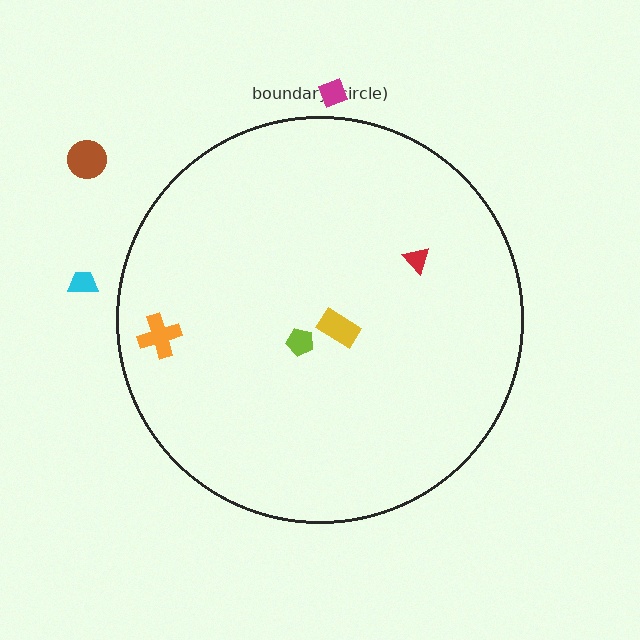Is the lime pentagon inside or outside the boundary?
Inside.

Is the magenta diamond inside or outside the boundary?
Outside.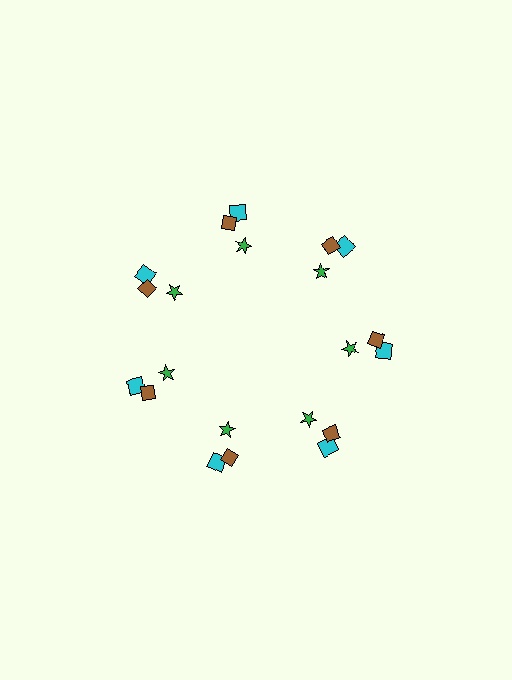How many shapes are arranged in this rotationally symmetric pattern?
There are 21 shapes, arranged in 7 groups of 3.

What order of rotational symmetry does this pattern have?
This pattern has 7-fold rotational symmetry.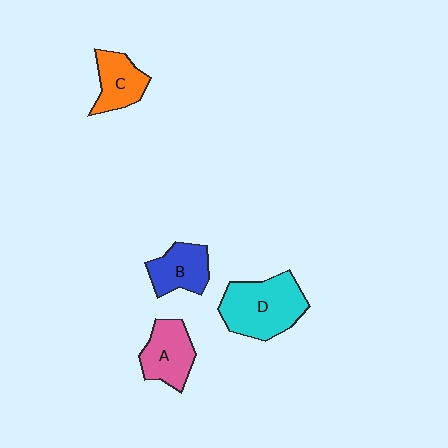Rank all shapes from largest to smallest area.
From largest to smallest: D (cyan), A (pink), B (blue), C (orange).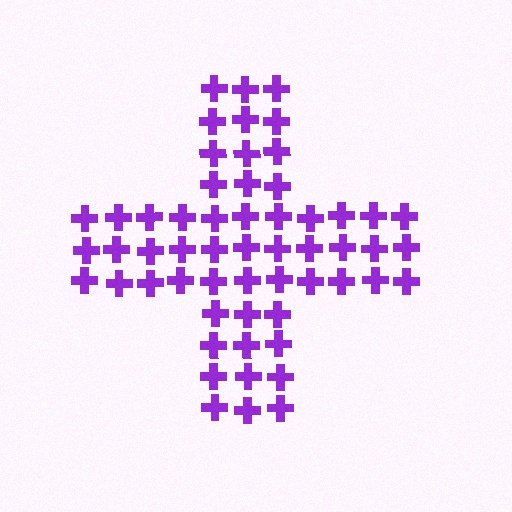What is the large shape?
The large shape is a cross.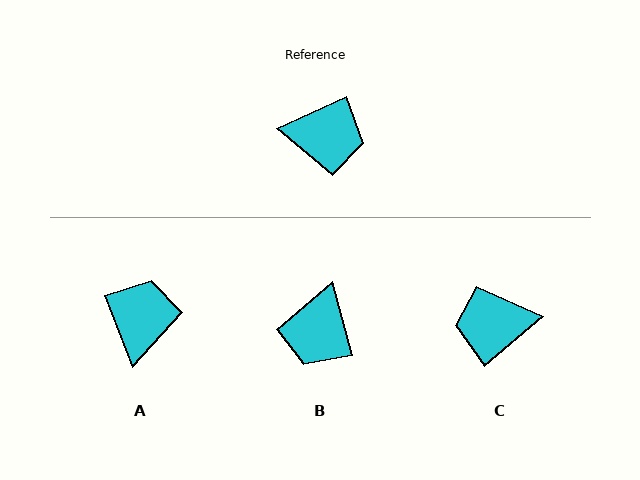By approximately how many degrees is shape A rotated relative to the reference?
Approximately 87 degrees counter-clockwise.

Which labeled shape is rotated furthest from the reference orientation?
C, about 164 degrees away.